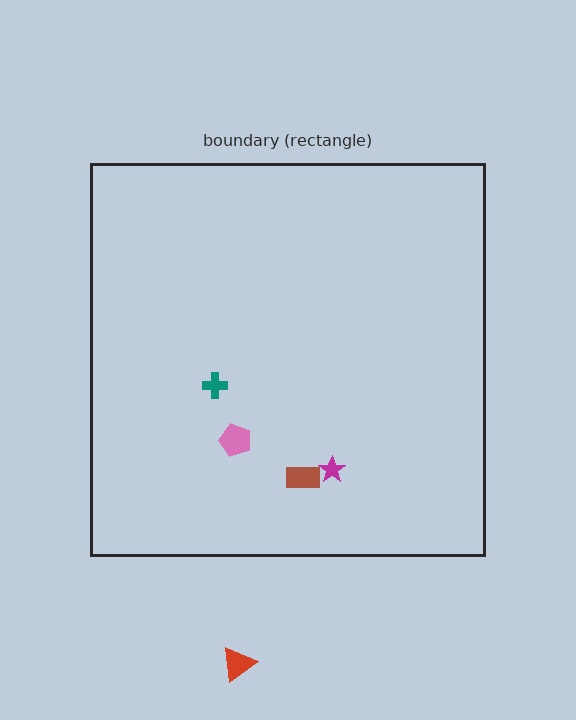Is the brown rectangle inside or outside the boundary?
Inside.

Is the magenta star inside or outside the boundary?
Inside.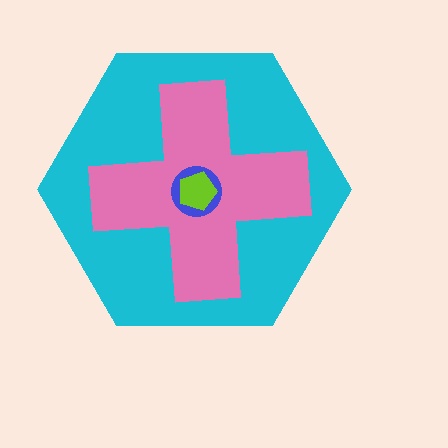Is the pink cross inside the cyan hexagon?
Yes.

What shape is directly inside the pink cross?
The blue circle.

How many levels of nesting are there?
4.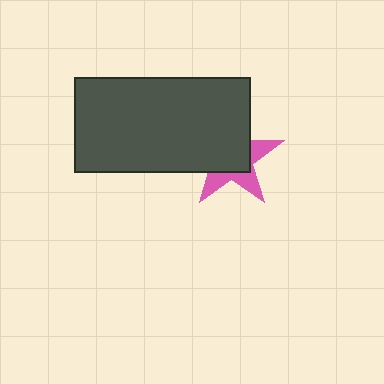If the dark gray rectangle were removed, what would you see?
You would see the complete pink star.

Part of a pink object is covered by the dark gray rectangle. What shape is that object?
It is a star.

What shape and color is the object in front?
The object in front is a dark gray rectangle.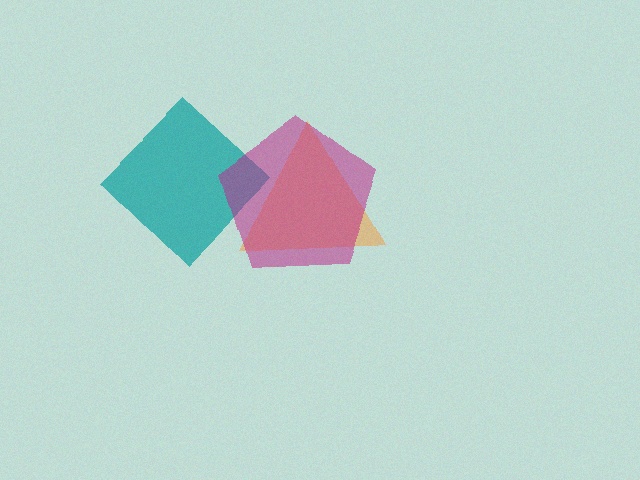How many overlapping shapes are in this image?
There are 3 overlapping shapes in the image.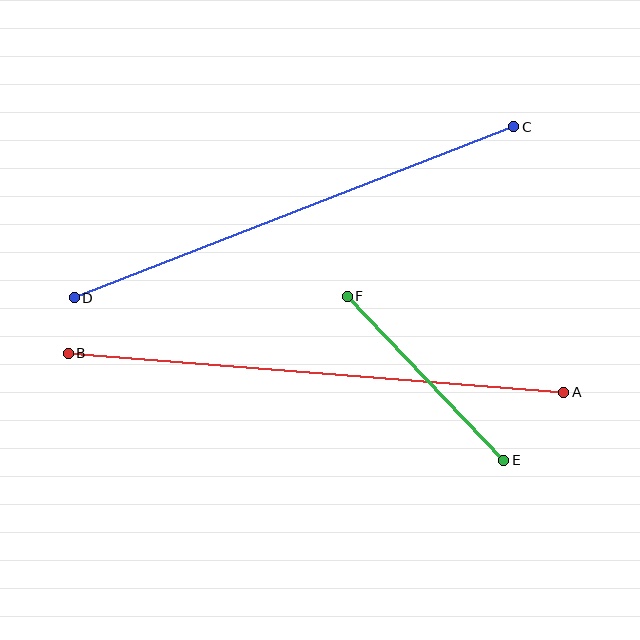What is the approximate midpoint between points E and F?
The midpoint is at approximately (425, 378) pixels.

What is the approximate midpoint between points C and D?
The midpoint is at approximately (294, 212) pixels.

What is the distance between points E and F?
The distance is approximately 227 pixels.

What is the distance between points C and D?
The distance is approximately 471 pixels.